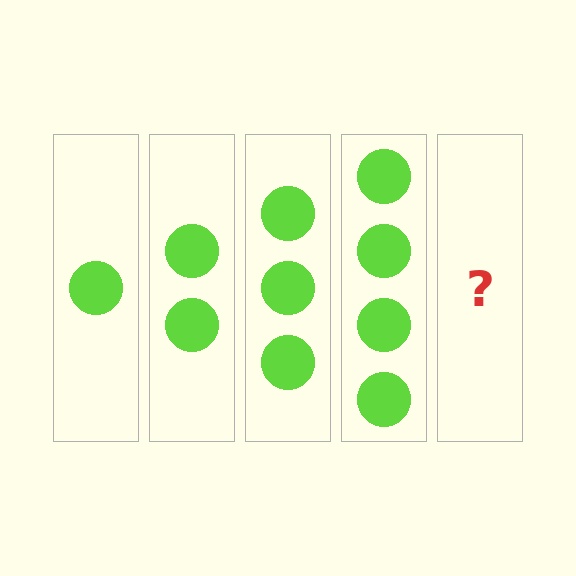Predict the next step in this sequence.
The next step is 5 circles.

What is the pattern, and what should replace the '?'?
The pattern is that each step adds one more circle. The '?' should be 5 circles.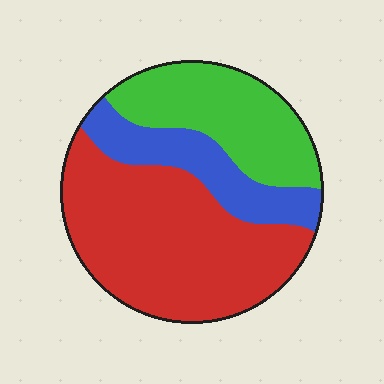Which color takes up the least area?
Blue, at roughly 20%.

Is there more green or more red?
Red.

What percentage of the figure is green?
Green takes up about one quarter (1/4) of the figure.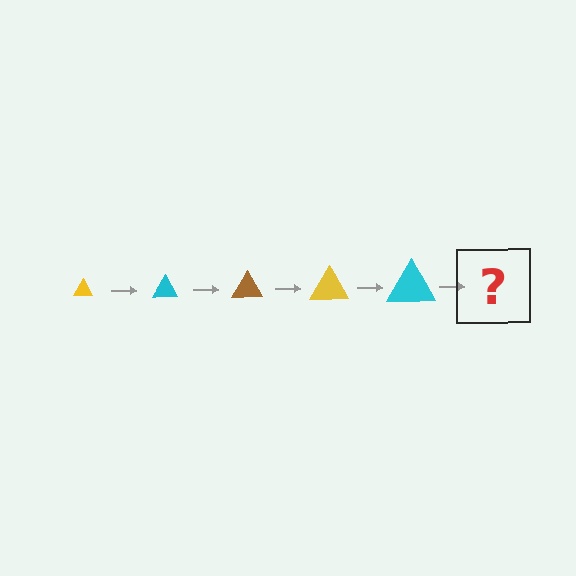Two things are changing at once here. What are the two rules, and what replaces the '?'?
The two rules are that the triangle grows larger each step and the color cycles through yellow, cyan, and brown. The '?' should be a brown triangle, larger than the previous one.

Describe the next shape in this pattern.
It should be a brown triangle, larger than the previous one.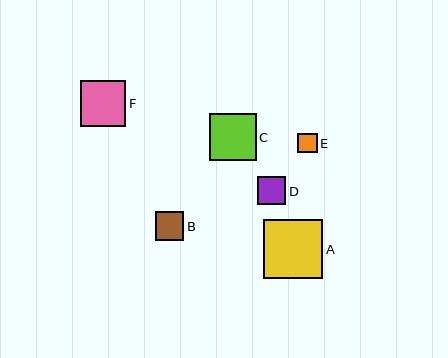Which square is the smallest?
Square E is the smallest with a size of approximately 19 pixels.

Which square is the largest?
Square A is the largest with a size of approximately 59 pixels.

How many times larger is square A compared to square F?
Square A is approximately 1.3 times the size of square F.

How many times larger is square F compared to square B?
Square F is approximately 1.6 times the size of square B.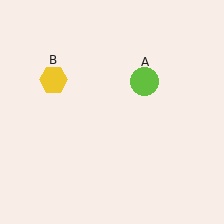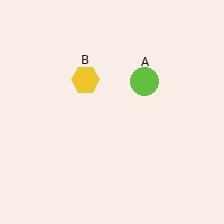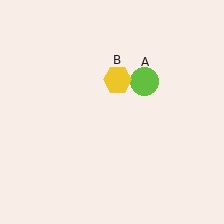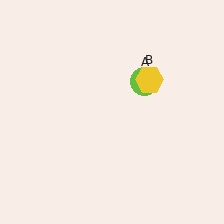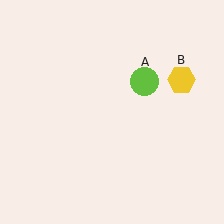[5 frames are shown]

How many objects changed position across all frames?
1 object changed position: yellow hexagon (object B).